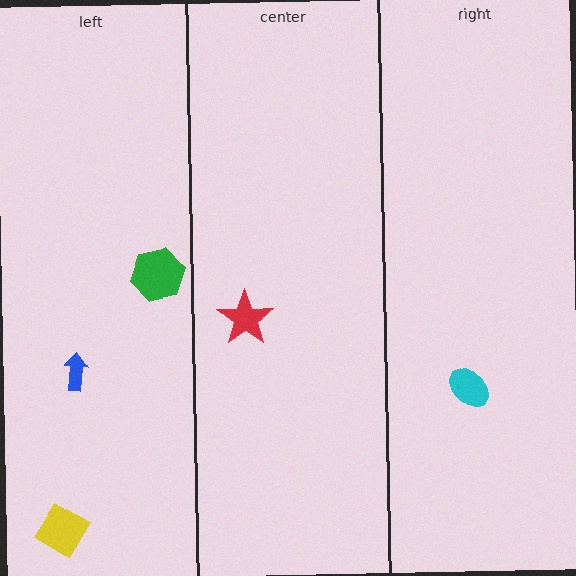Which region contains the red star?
The center region.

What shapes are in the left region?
The blue arrow, the yellow diamond, the green hexagon.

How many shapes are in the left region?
3.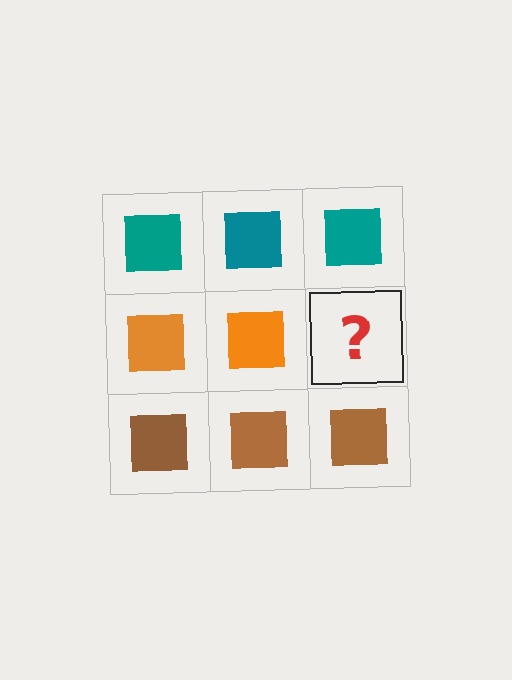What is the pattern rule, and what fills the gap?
The rule is that each row has a consistent color. The gap should be filled with an orange square.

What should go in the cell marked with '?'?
The missing cell should contain an orange square.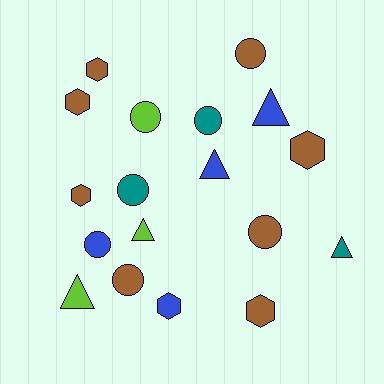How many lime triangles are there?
There are 2 lime triangles.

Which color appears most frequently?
Brown, with 8 objects.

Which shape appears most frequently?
Circle, with 7 objects.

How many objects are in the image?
There are 18 objects.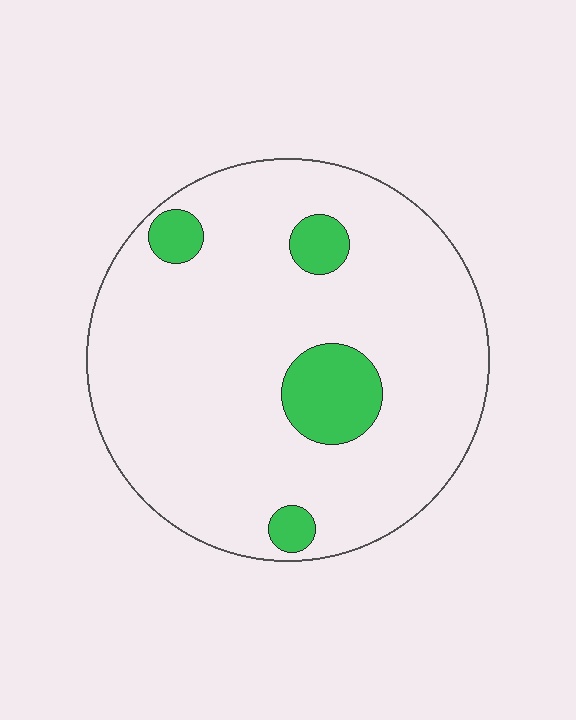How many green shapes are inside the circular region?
4.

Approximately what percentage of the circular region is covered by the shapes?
Approximately 10%.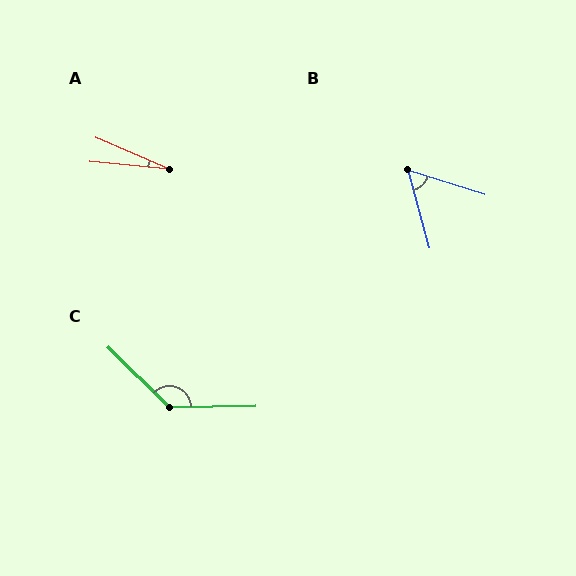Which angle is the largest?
C, at approximately 135 degrees.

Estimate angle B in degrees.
Approximately 57 degrees.